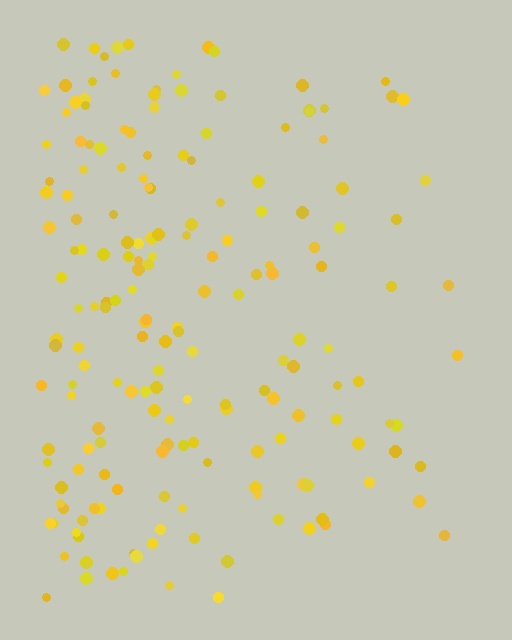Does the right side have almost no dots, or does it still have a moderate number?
Still a moderate number, just noticeably fewer than the left.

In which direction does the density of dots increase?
From right to left, with the left side densest.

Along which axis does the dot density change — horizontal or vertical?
Horizontal.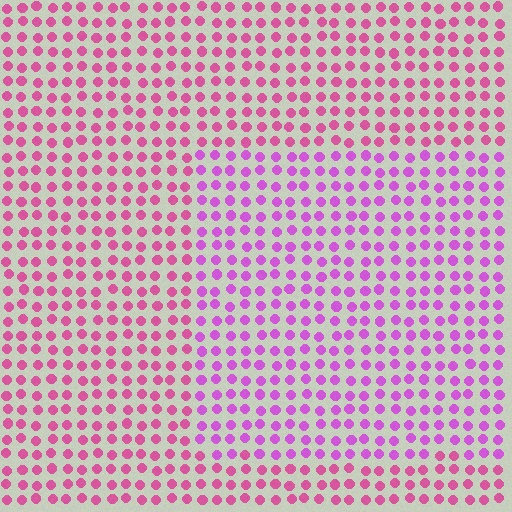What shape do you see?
I see a rectangle.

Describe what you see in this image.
The image is filled with small pink elements in a uniform arrangement. A rectangle-shaped region is visible where the elements are tinted to a slightly different hue, forming a subtle color boundary.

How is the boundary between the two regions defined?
The boundary is defined purely by a slight shift in hue (about 30 degrees). Spacing, size, and orientation are identical on both sides.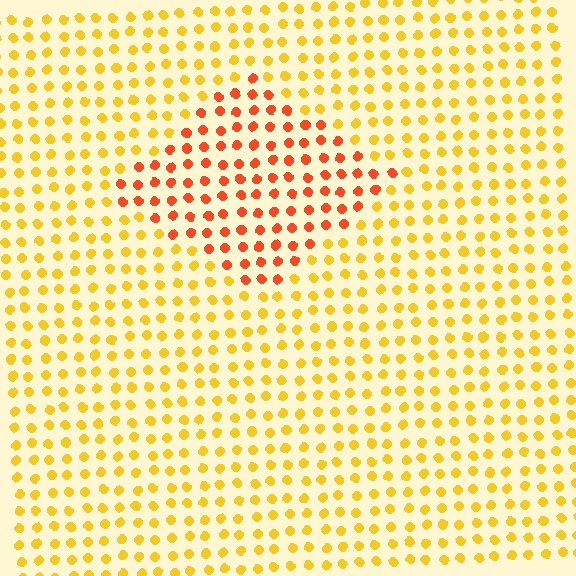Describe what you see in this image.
The image is filled with small yellow elements in a uniform arrangement. A diamond-shaped region is visible where the elements are tinted to a slightly different hue, forming a subtle color boundary.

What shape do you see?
I see a diamond.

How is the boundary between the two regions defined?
The boundary is defined purely by a slight shift in hue (about 38 degrees). Spacing, size, and orientation are identical on both sides.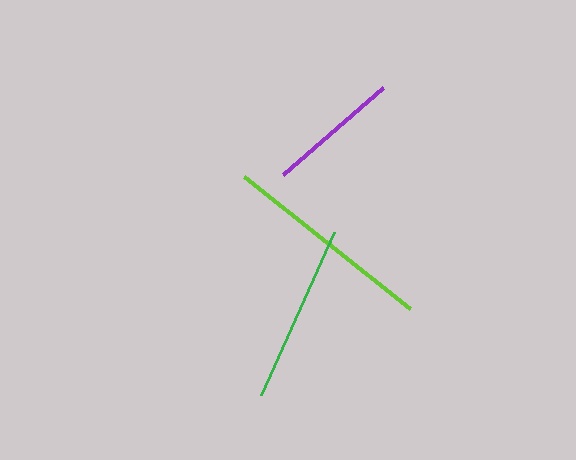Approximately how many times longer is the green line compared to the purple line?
The green line is approximately 1.3 times the length of the purple line.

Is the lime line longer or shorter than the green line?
The lime line is longer than the green line.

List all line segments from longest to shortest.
From longest to shortest: lime, green, purple.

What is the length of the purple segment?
The purple segment is approximately 132 pixels long.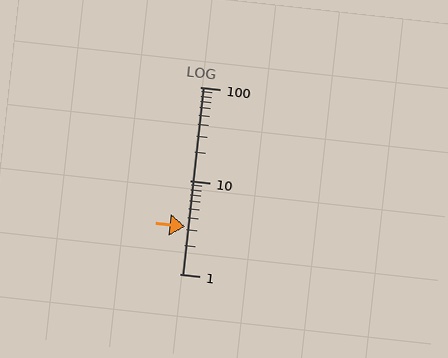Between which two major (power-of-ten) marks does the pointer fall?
The pointer is between 1 and 10.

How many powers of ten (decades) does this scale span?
The scale spans 2 decades, from 1 to 100.